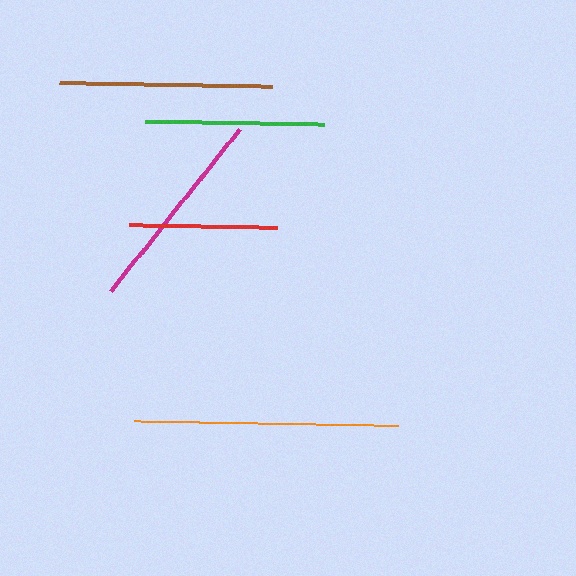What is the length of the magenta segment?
The magenta segment is approximately 207 pixels long.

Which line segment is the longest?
The orange line is the longest at approximately 265 pixels.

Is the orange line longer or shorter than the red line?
The orange line is longer than the red line.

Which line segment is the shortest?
The red line is the shortest at approximately 147 pixels.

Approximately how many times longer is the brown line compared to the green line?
The brown line is approximately 1.2 times the length of the green line.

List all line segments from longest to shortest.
From longest to shortest: orange, brown, magenta, green, red.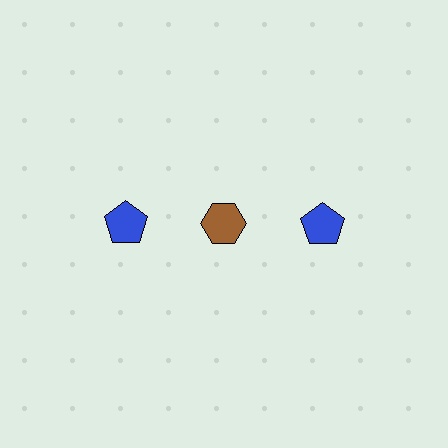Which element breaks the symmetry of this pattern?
The brown hexagon in the top row, second from left column breaks the symmetry. All other shapes are blue pentagons.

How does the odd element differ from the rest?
It differs in both color (brown instead of blue) and shape (hexagon instead of pentagon).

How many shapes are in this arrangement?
There are 3 shapes arranged in a grid pattern.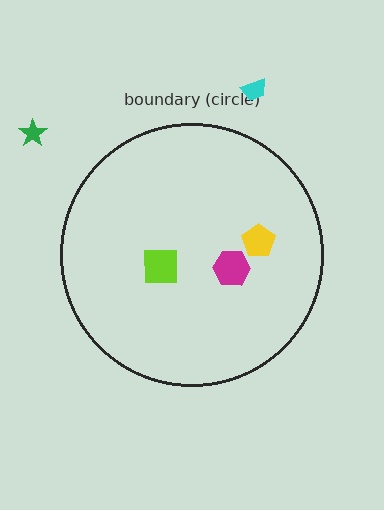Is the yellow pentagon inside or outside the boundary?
Inside.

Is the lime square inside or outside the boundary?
Inside.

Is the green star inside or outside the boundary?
Outside.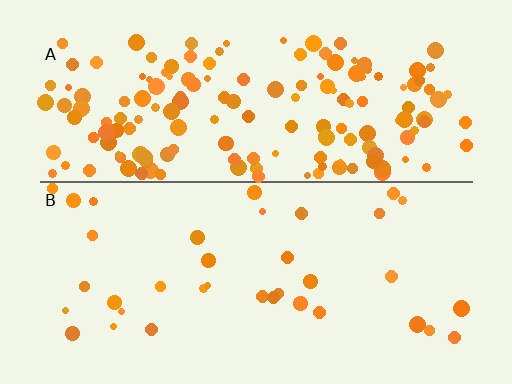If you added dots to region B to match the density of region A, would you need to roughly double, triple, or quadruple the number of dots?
Approximately quadruple.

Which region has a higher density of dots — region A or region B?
A (the top).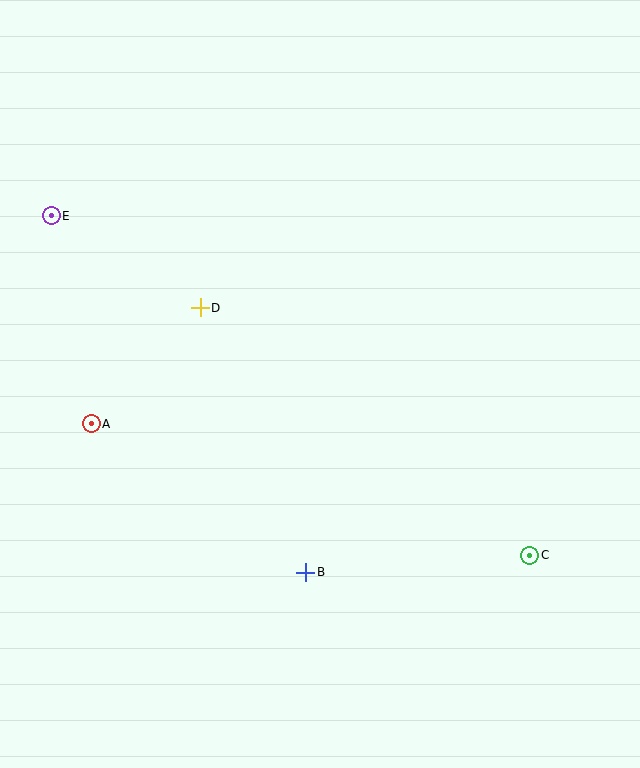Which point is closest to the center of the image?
Point D at (200, 308) is closest to the center.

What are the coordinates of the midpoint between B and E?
The midpoint between B and E is at (178, 394).